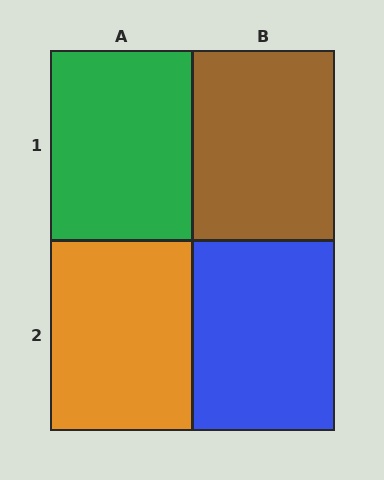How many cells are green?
1 cell is green.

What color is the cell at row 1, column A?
Green.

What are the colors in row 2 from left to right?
Orange, blue.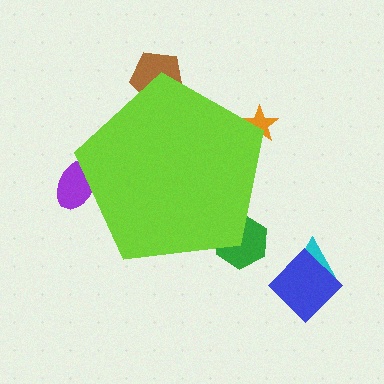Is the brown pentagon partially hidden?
Yes, the brown pentagon is partially hidden behind the lime pentagon.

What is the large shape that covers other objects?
A lime pentagon.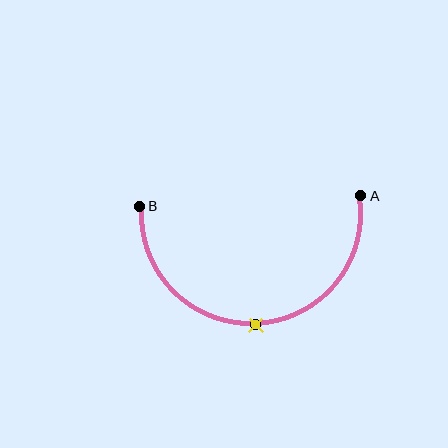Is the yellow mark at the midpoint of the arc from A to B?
Yes. The yellow mark lies on the arc at equal arc-length from both A and B — it is the arc midpoint.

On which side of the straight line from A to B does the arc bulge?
The arc bulges below the straight line connecting A and B.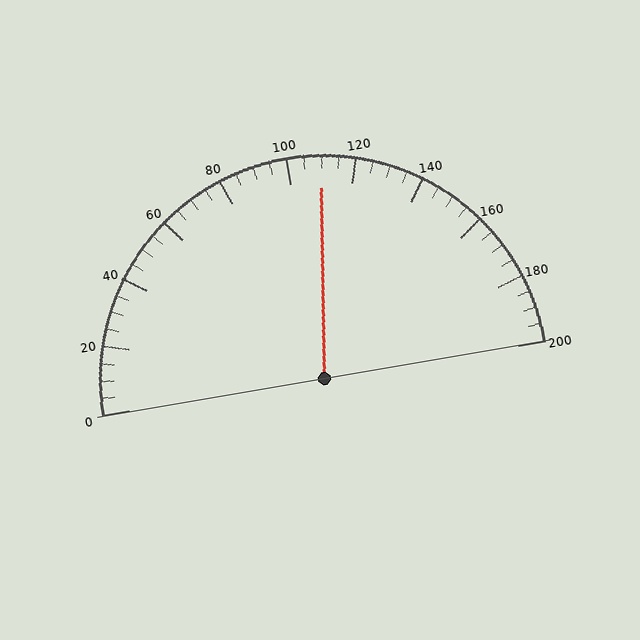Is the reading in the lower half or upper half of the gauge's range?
The reading is in the upper half of the range (0 to 200).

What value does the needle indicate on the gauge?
The needle indicates approximately 110.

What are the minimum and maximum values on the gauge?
The gauge ranges from 0 to 200.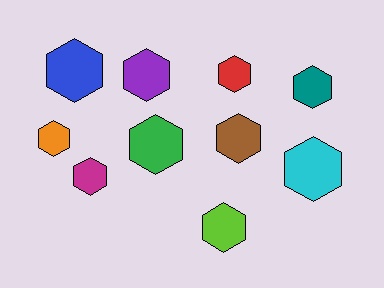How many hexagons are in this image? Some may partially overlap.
There are 10 hexagons.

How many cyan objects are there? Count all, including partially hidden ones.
There is 1 cyan object.